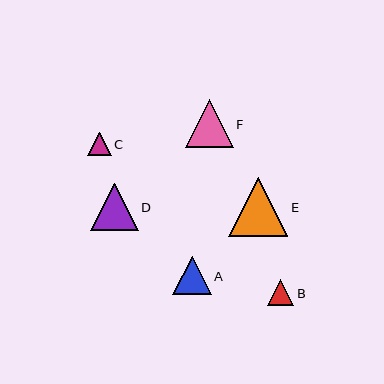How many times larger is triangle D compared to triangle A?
Triangle D is approximately 1.2 times the size of triangle A.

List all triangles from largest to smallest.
From largest to smallest: E, F, D, A, B, C.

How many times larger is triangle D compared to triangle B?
Triangle D is approximately 1.8 times the size of triangle B.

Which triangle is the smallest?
Triangle C is the smallest with a size of approximately 23 pixels.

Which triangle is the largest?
Triangle E is the largest with a size of approximately 59 pixels.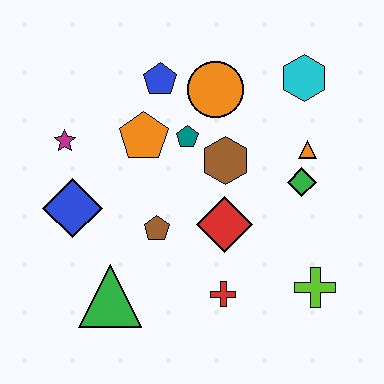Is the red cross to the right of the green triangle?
Yes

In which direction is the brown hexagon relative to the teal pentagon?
The brown hexagon is to the right of the teal pentagon.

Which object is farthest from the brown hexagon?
The green triangle is farthest from the brown hexagon.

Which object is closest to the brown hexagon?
The teal pentagon is closest to the brown hexagon.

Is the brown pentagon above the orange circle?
No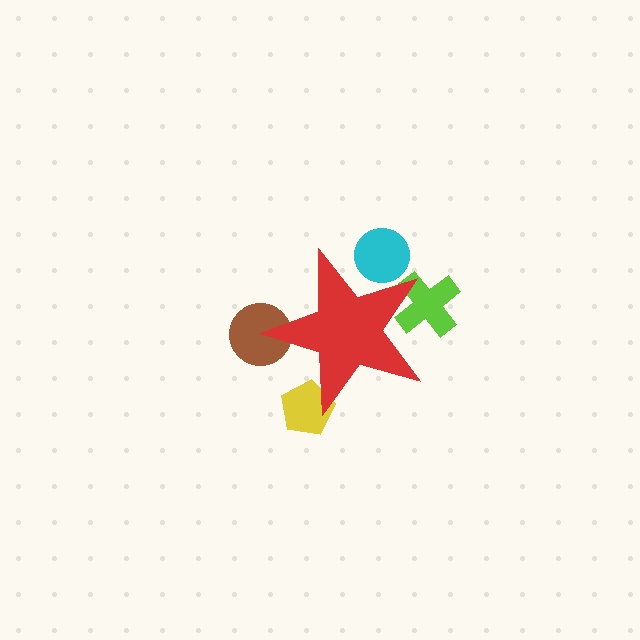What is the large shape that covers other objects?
A red star.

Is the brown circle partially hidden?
Yes, the brown circle is partially hidden behind the red star.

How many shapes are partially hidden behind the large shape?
4 shapes are partially hidden.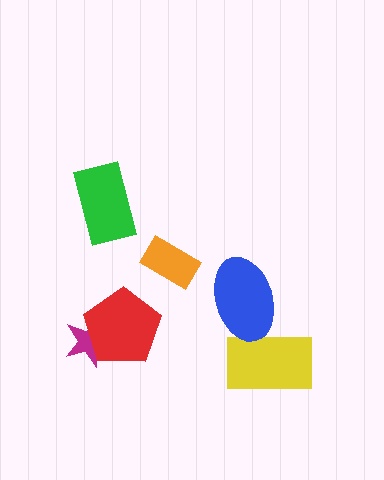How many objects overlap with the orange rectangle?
0 objects overlap with the orange rectangle.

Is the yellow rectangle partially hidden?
Yes, it is partially covered by another shape.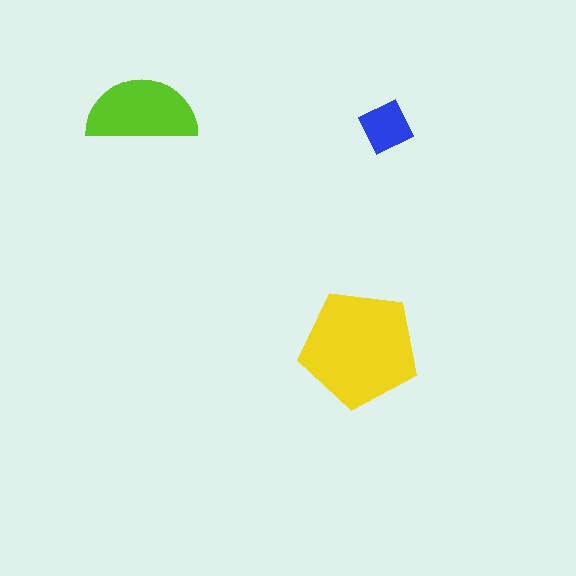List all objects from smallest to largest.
The blue diamond, the lime semicircle, the yellow pentagon.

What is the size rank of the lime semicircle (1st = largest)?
2nd.